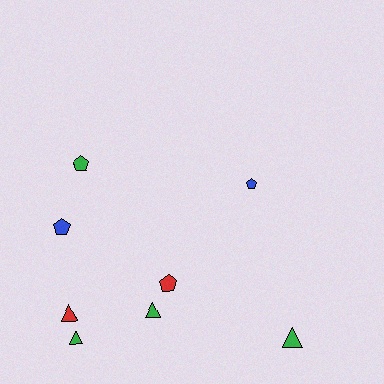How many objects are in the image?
There are 8 objects.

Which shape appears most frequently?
Triangle, with 4 objects.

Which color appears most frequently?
Green, with 4 objects.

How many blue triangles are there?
There are no blue triangles.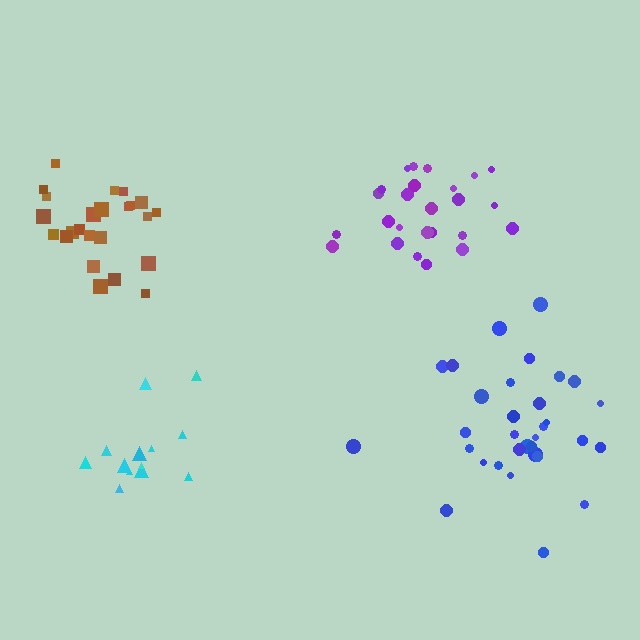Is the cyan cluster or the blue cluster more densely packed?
Cyan.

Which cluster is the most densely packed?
Cyan.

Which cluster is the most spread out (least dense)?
Blue.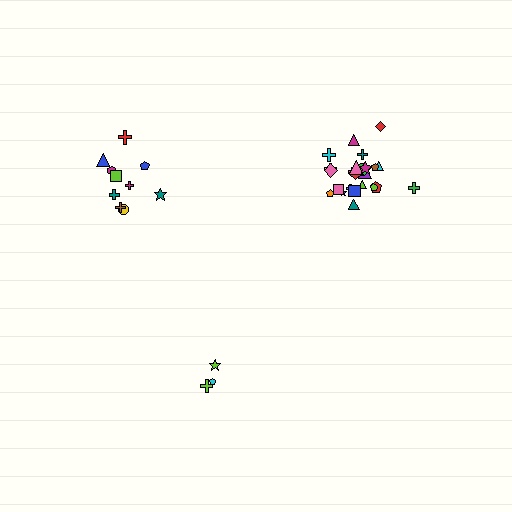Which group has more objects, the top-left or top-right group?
The top-right group.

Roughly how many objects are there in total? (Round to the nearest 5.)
Roughly 40 objects in total.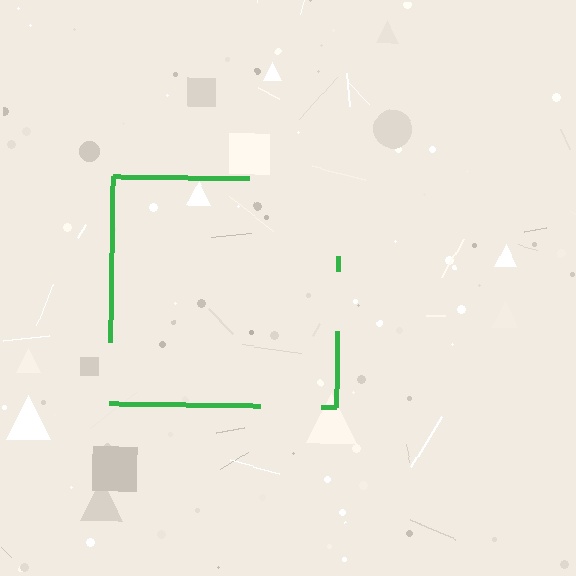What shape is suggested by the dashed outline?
The dashed outline suggests a square.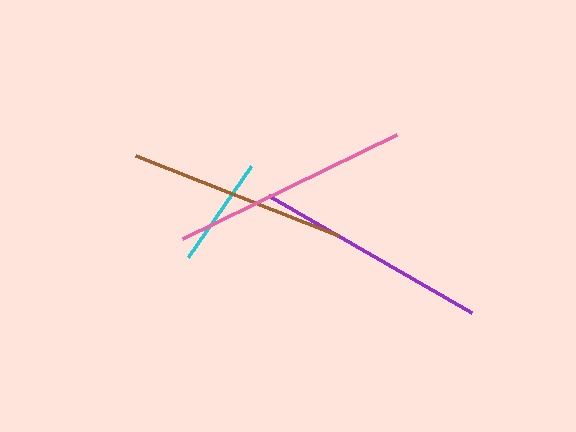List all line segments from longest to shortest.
From longest to shortest: pink, purple, brown, cyan.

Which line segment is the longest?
The pink line is the longest at approximately 238 pixels.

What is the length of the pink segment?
The pink segment is approximately 238 pixels long.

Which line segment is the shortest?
The cyan line is the shortest at approximately 110 pixels.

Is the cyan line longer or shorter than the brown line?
The brown line is longer than the cyan line.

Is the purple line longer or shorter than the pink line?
The pink line is longer than the purple line.